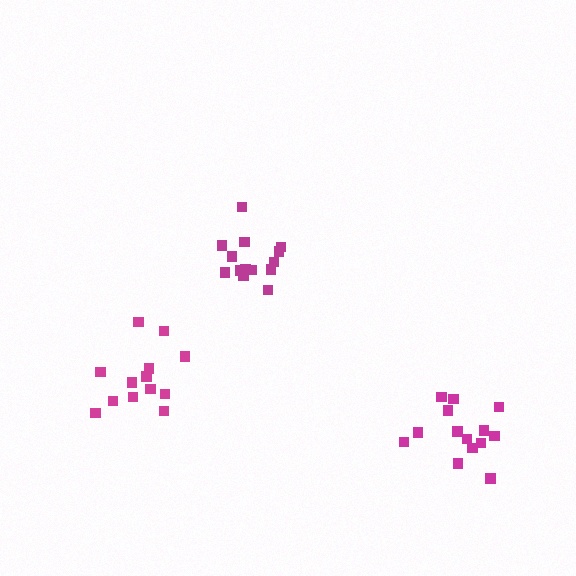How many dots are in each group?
Group 1: 14 dots, Group 2: 13 dots, Group 3: 14 dots (41 total).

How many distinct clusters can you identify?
There are 3 distinct clusters.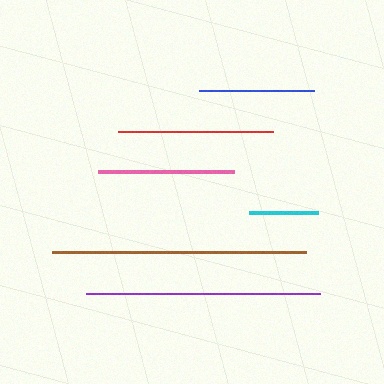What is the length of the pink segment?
The pink segment is approximately 136 pixels long.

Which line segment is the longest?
The brown line is the longest at approximately 254 pixels.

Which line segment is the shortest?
The cyan line is the shortest at approximately 69 pixels.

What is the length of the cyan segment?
The cyan segment is approximately 69 pixels long.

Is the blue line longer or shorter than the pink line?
The pink line is longer than the blue line.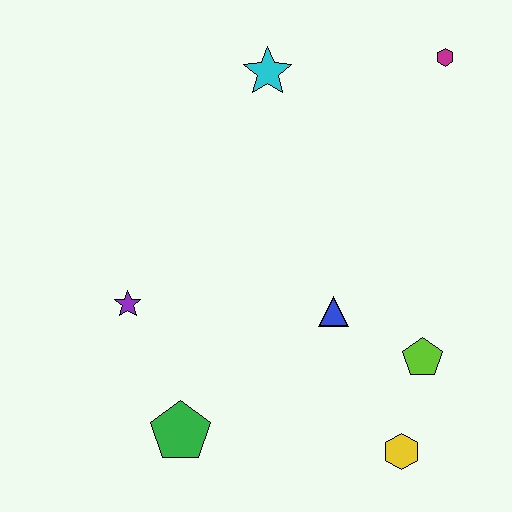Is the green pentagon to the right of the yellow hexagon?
No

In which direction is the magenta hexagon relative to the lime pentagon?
The magenta hexagon is above the lime pentagon.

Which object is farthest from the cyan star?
The yellow hexagon is farthest from the cyan star.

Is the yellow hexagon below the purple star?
Yes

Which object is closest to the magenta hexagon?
The cyan star is closest to the magenta hexagon.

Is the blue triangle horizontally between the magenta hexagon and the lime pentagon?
No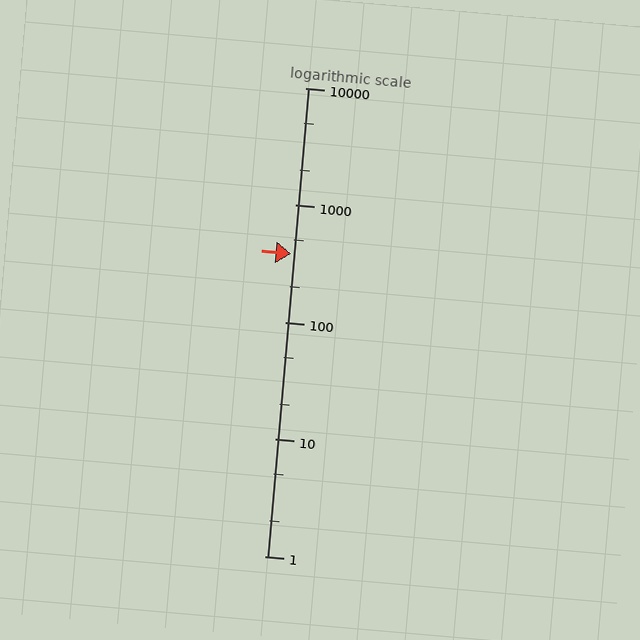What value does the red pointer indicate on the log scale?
The pointer indicates approximately 380.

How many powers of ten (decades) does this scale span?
The scale spans 4 decades, from 1 to 10000.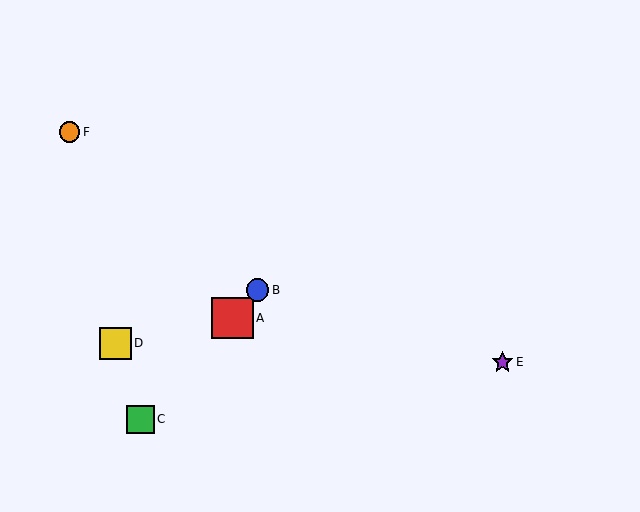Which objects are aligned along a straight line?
Objects A, B, C are aligned along a straight line.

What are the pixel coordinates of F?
Object F is at (69, 132).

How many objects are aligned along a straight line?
3 objects (A, B, C) are aligned along a straight line.